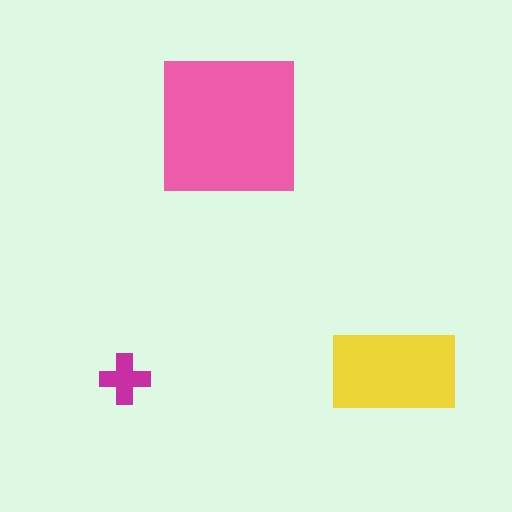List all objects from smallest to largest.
The magenta cross, the yellow rectangle, the pink square.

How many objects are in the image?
There are 3 objects in the image.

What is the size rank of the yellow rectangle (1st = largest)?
2nd.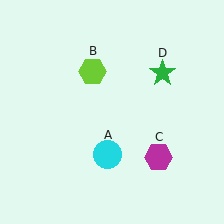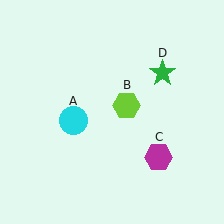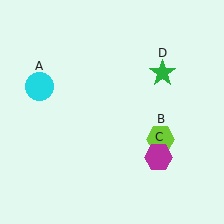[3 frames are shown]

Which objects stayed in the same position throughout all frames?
Magenta hexagon (object C) and green star (object D) remained stationary.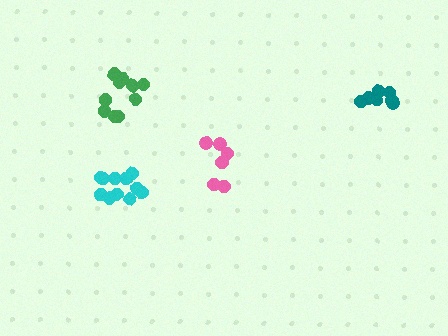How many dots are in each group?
Group 1: 11 dots, Group 2: 6 dots, Group 3: 7 dots, Group 4: 11 dots (35 total).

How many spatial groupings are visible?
There are 4 spatial groupings.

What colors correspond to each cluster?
The clusters are colored: cyan, pink, teal, green.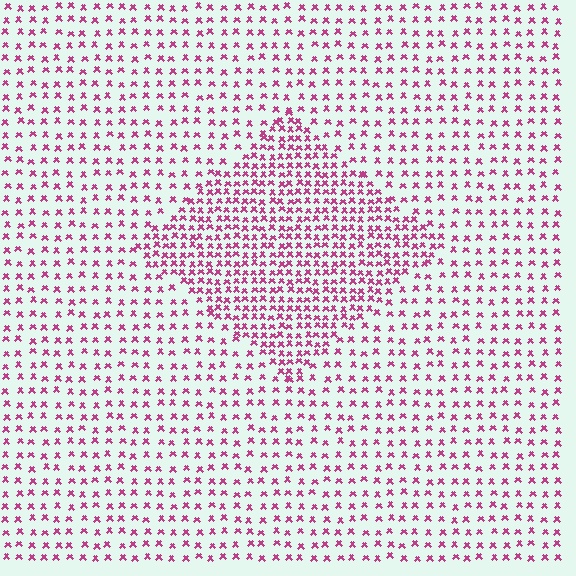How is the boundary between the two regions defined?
The boundary is defined by a change in element density (approximately 2.1x ratio). All elements are the same color, size, and shape.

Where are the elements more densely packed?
The elements are more densely packed inside the diamond boundary.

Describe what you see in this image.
The image contains small magenta elements arranged at two different densities. A diamond-shaped region is visible where the elements are more densely packed than the surrounding area.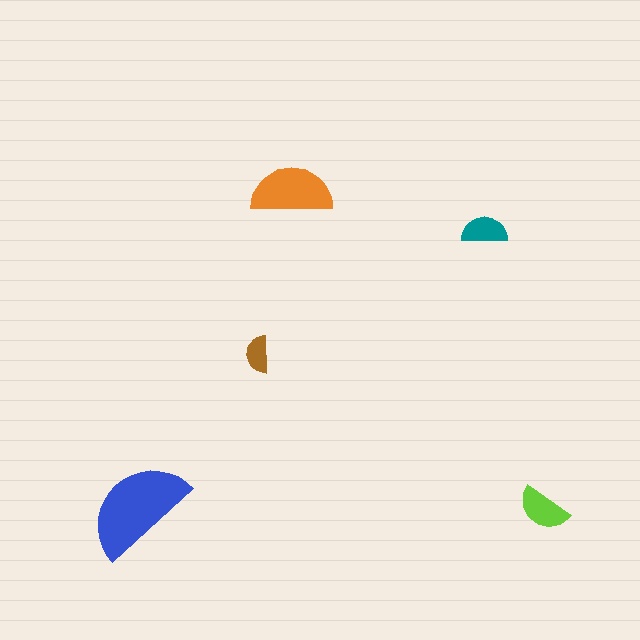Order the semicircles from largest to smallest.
the blue one, the orange one, the lime one, the teal one, the brown one.